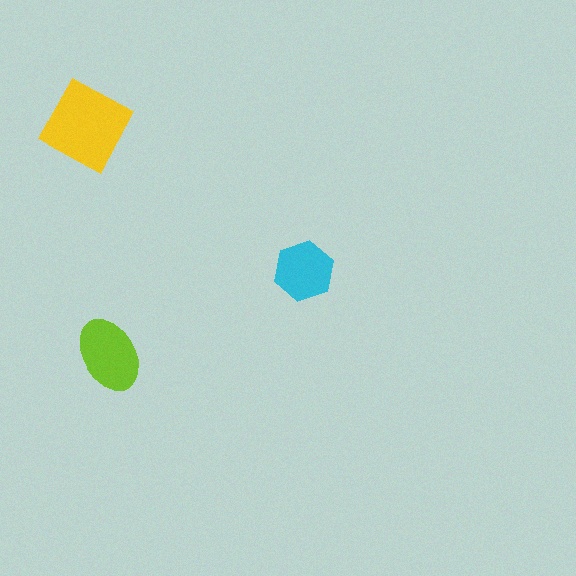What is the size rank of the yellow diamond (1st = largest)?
1st.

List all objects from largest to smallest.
The yellow diamond, the lime ellipse, the cyan hexagon.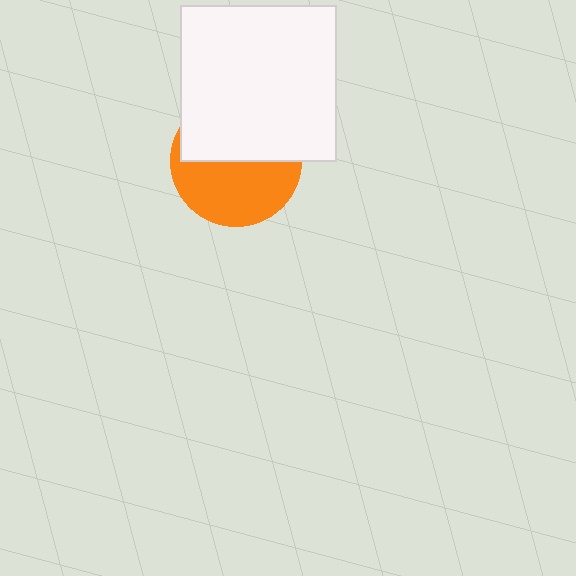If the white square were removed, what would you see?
You would see the complete orange circle.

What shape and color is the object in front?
The object in front is a white square.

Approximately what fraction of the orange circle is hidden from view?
Roughly 49% of the orange circle is hidden behind the white square.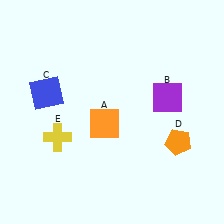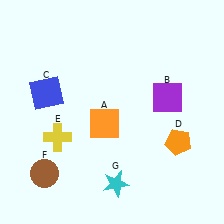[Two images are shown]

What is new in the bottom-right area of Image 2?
A cyan star (G) was added in the bottom-right area of Image 2.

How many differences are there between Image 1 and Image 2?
There are 2 differences between the two images.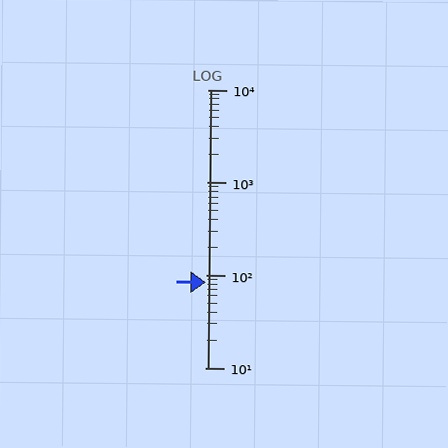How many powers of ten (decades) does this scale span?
The scale spans 3 decades, from 10 to 10000.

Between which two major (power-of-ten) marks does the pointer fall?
The pointer is between 10 and 100.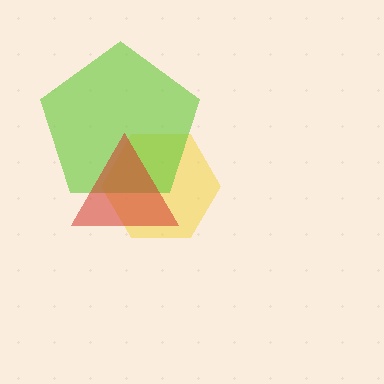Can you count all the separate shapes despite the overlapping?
Yes, there are 3 separate shapes.